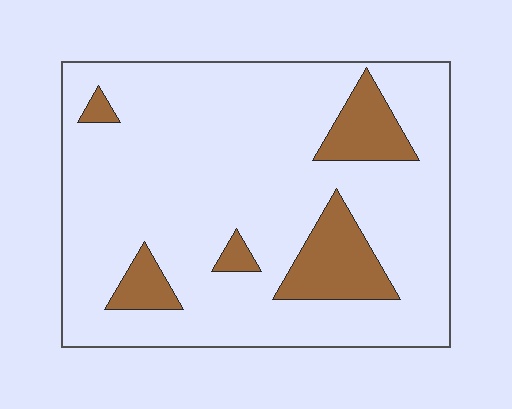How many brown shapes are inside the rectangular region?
5.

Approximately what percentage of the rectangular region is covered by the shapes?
Approximately 15%.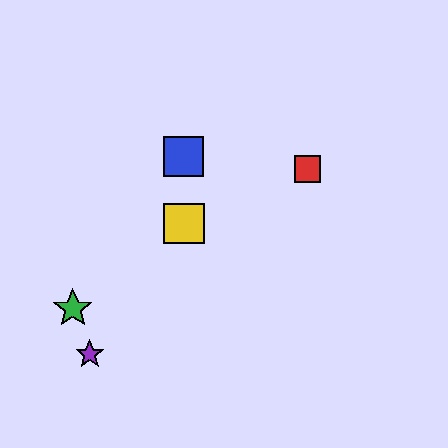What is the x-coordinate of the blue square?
The blue square is at x≈184.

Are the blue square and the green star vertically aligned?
No, the blue square is at x≈184 and the green star is at x≈73.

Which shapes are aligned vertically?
The blue square, the yellow square are aligned vertically.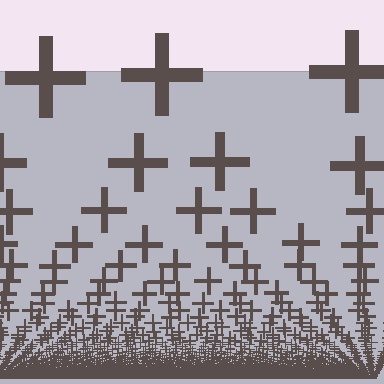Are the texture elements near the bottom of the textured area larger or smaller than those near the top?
Smaller. The gradient is inverted — elements near the bottom are smaller and denser.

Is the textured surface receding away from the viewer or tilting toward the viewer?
The surface appears to tilt toward the viewer. Texture elements get larger and sparser toward the top.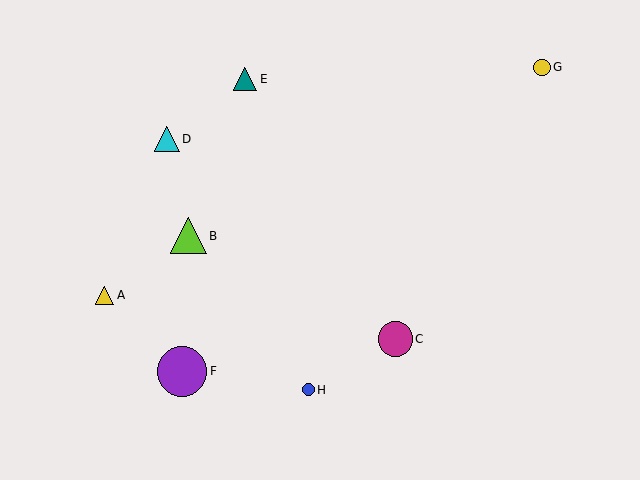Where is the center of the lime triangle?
The center of the lime triangle is at (188, 236).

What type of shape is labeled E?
Shape E is a teal triangle.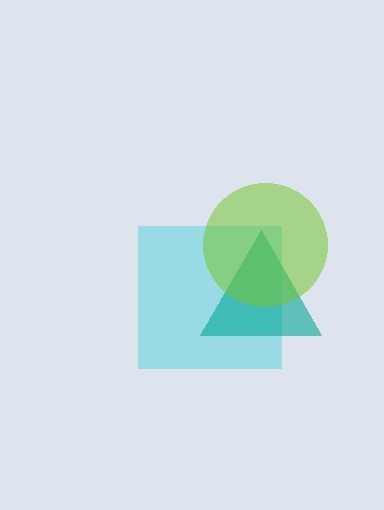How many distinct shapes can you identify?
There are 3 distinct shapes: a cyan square, a teal triangle, a lime circle.